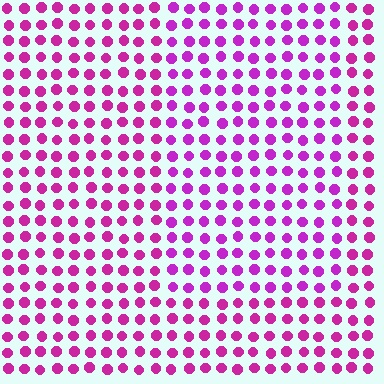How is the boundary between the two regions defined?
The boundary is defined purely by a slight shift in hue (about 19 degrees). Spacing, size, and orientation are identical on both sides.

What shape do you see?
I see a rectangle.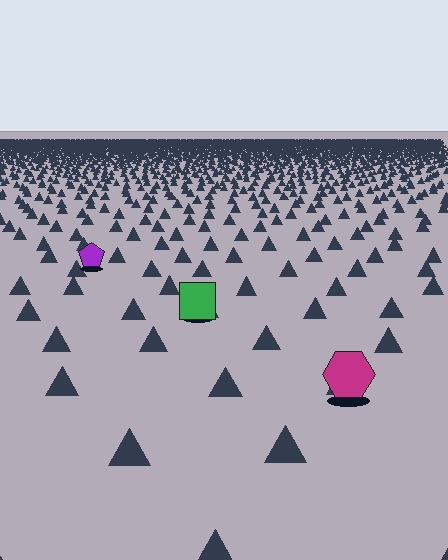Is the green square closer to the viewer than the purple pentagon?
Yes. The green square is closer — you can tell from the texture gradient: the ground texture is coarser near it.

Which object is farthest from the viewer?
The purple pentagon is farthest from the viewer. It appears smaller and the ground texture around it is denser.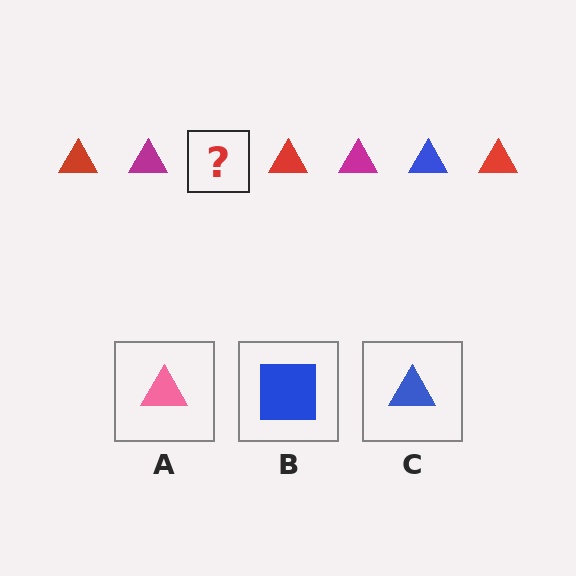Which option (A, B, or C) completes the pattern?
C.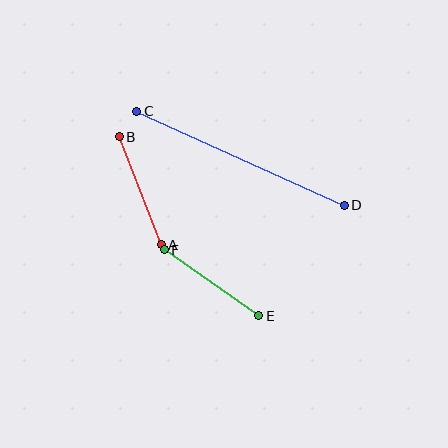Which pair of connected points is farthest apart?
Points C and D are farthest apart.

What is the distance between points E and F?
The distance is approximately 115 pixels.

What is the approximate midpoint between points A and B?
The midpoint is at approximately (140, 191) pixels.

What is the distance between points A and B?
The distance is approximately 116 pixels.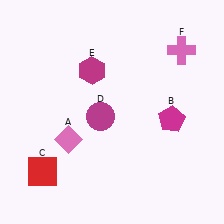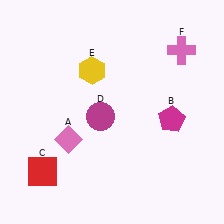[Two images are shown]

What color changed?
The hexagon (E) changed from magenta in Image 1 to yellow in Image 2.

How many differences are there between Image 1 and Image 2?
There is 1 difference between the two images.